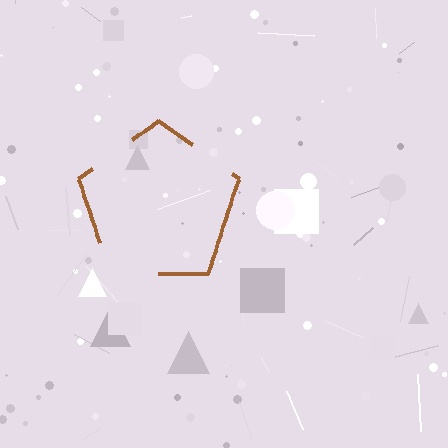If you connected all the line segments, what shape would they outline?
They would outline a pentagon.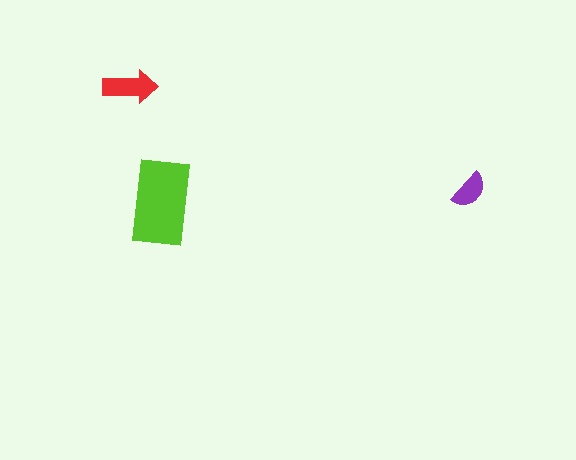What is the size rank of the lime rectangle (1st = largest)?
1st.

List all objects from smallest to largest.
The purple semicircle, the red arrow, the lime rectangle.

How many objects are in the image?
There are 3 objects in the image.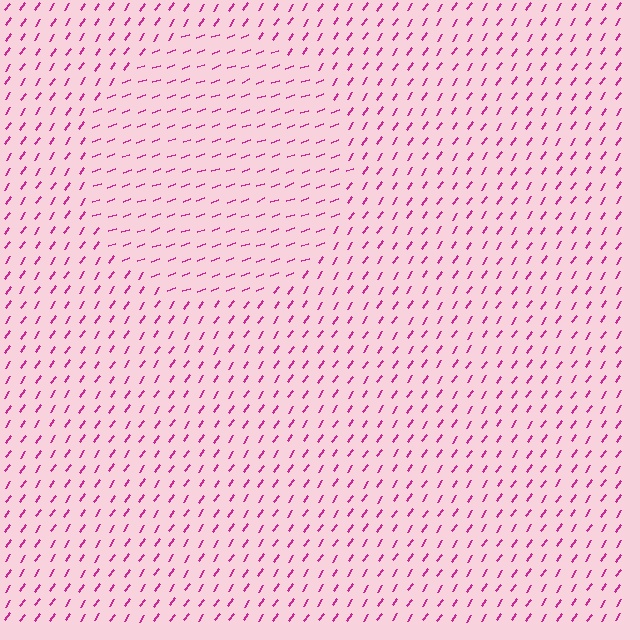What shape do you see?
I see a circle.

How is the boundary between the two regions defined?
The boundary is defined purely by a change in line orientation (approximately 36 degrees difference). All lines are the same color and thickness.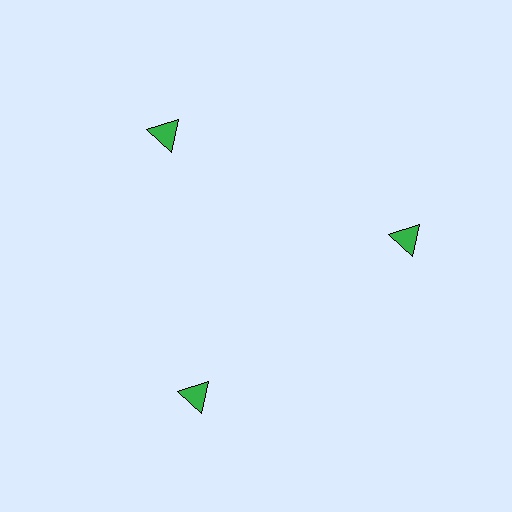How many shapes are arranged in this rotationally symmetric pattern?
There are 3 shapes, arranged in 3 groups of 1.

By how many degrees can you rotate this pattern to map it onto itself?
The pattern maps onto itself every 120 degrees of rotation.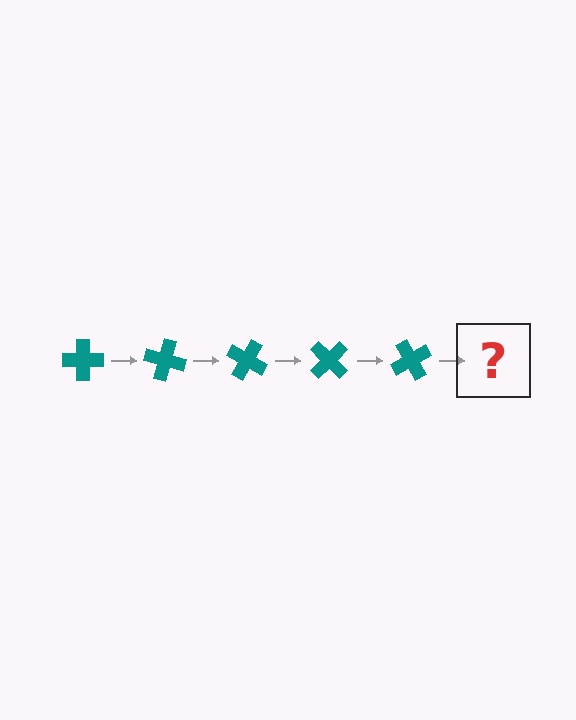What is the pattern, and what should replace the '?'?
The pattern is that the cross rotates 15 degrees each step. The '?' should be a teal cross rotated 75 degrees.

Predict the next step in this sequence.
The next step is a teal cross rotated 75 degrees.